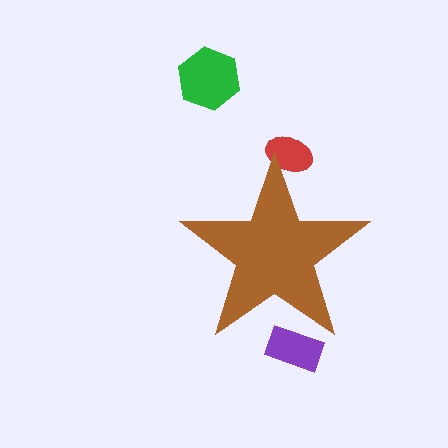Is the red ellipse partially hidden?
Yes, the red ellipse is partially hidden behind the brown star.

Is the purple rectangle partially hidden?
Yes, the purple rectangle is partially hidden behind the brown star.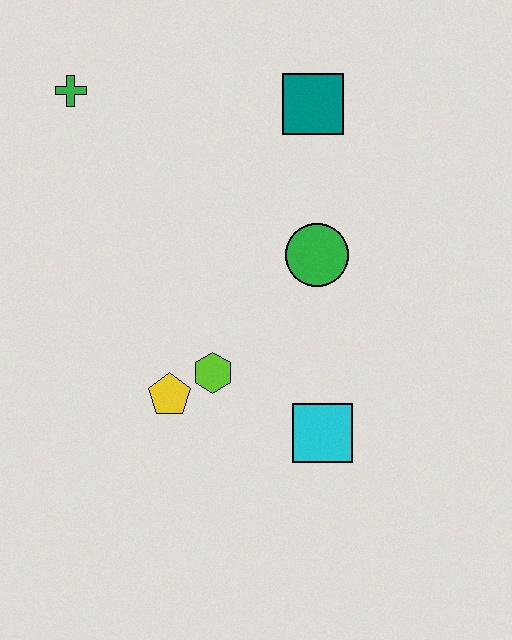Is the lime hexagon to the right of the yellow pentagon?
Yes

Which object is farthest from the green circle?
The green cross is farthest from the green circle.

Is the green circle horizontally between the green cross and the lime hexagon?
No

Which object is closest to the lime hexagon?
The yellow pentagon is closest to the lime hexagon.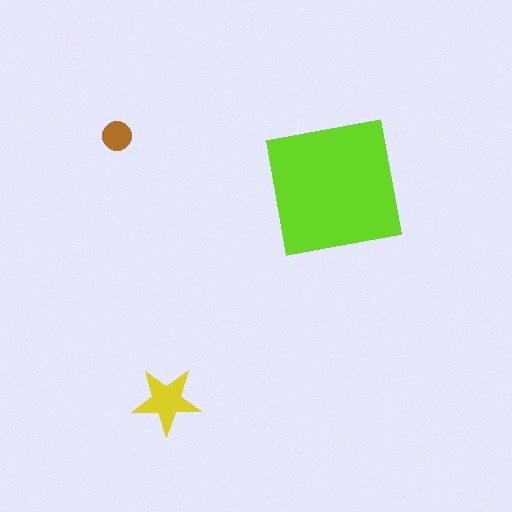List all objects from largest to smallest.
The lime square, the yellow star, the brown circle.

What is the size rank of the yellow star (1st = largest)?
2nd.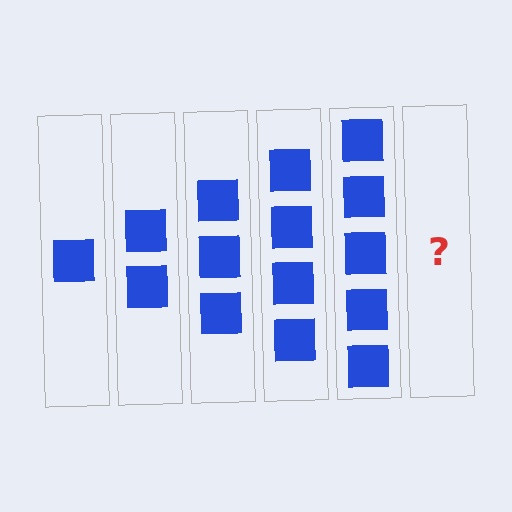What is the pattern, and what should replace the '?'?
The pattern is that each step adds one more square. The '?' should be 6 squares.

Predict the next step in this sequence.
The next step is 6 squares.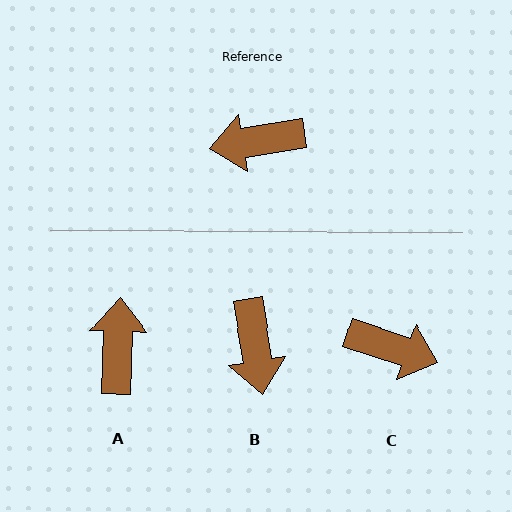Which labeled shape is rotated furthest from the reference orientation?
C, about 152 degrees away.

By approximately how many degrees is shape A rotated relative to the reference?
Approximately 101 degrees clockwise.